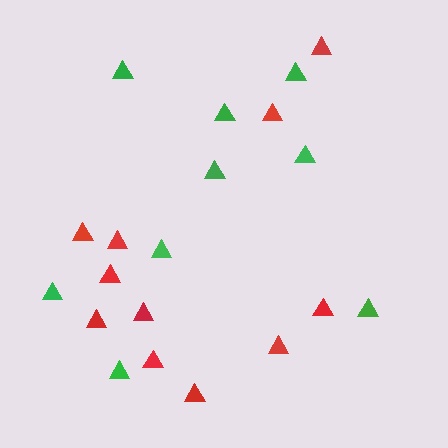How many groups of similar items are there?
There are 2 groups: one group of green triangles (9) and one group of red triangles (11).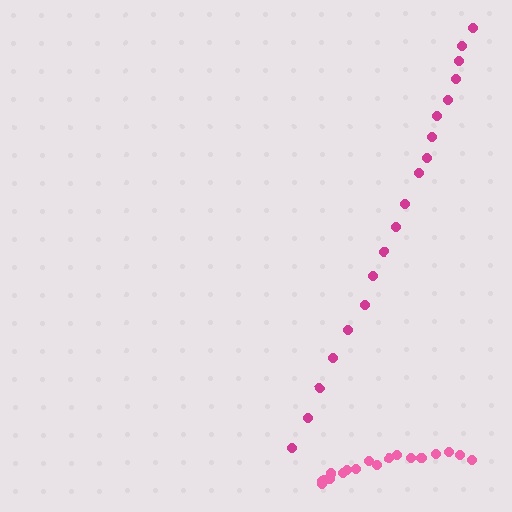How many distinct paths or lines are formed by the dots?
There are 2 distinct paths.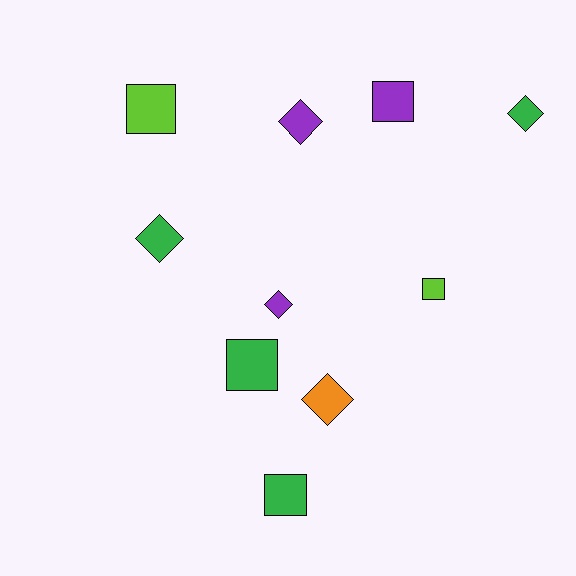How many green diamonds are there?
There are 2 green diamonds.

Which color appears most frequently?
Green, with 4 objects.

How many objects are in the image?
There are 10 objects.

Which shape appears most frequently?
Diamond, with 5 objects.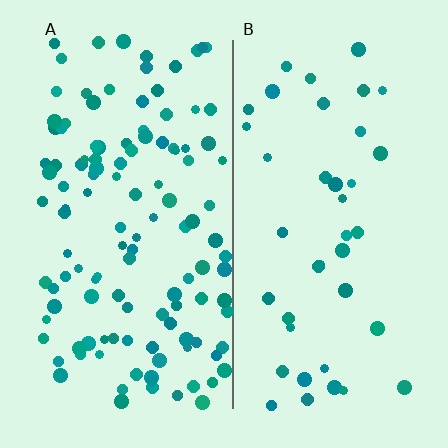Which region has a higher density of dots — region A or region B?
A (the left).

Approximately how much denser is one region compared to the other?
Approximately 3.0× — region A over region B.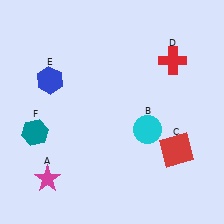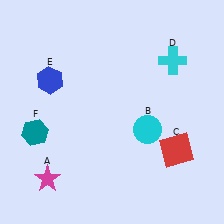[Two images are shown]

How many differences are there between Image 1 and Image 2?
There is 1 difference between the two images.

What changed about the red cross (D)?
In Image 1, D is red. In Image 2, it changed to cyan.